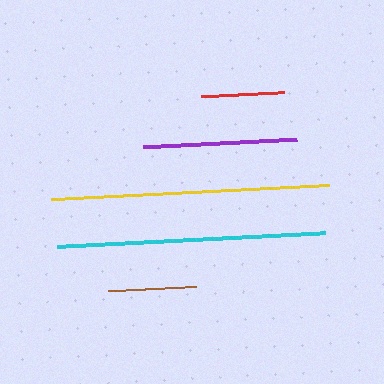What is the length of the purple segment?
The purple segment is approximately 154 pixels long.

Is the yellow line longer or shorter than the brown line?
The yellow line is longer than the brown line.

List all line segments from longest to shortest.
From longest to shortest: yellow, cyan, purple, brown, red.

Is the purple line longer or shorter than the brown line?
The purple line is longer than the brown line.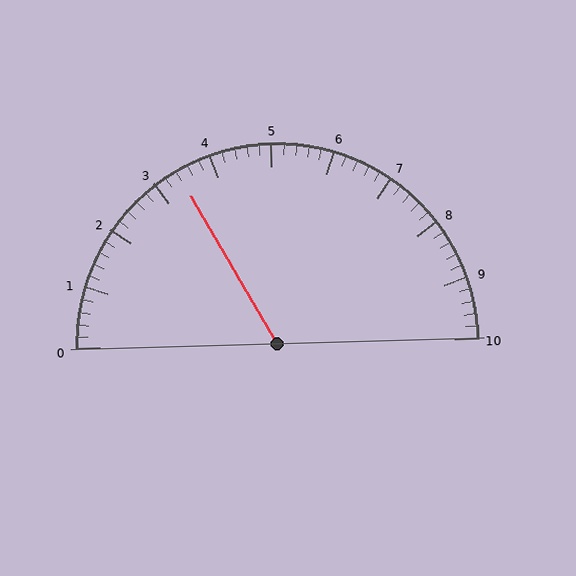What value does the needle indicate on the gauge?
The needle indicates approximately 3.4.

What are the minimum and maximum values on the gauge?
The gauge ranges from 0 to 10.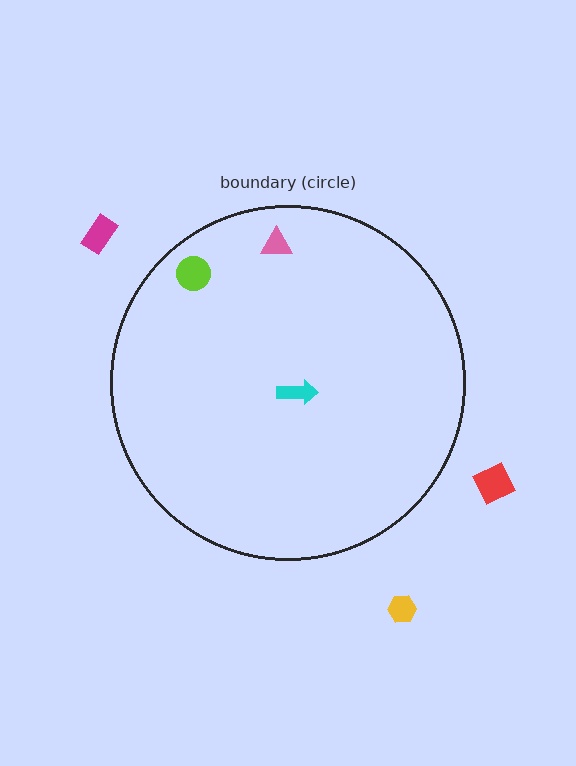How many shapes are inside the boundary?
3 inside, 3 outside.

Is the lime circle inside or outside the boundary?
Inside.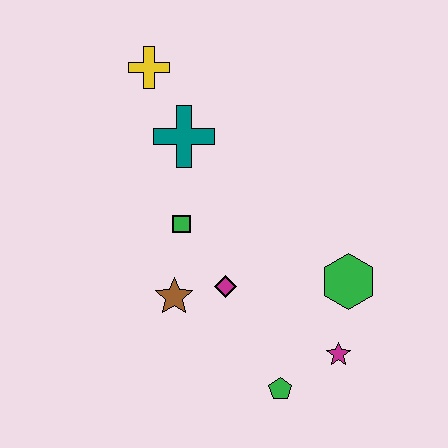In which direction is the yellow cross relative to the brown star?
The yellow cross is above the brown star.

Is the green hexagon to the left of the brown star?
No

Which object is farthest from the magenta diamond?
The yellow cross is farthest from the magenta diamond.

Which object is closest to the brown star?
The magenta diamond is closest to the brown star.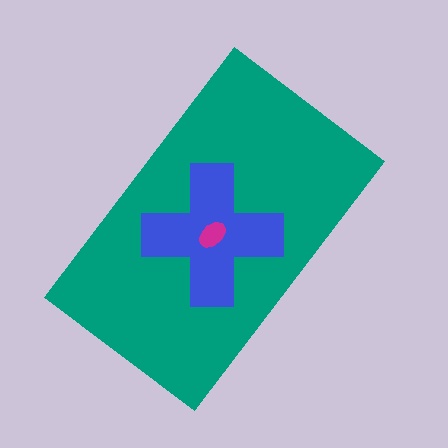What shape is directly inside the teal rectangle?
The blue cross.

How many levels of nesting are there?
3.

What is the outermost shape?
The teal rectangle.